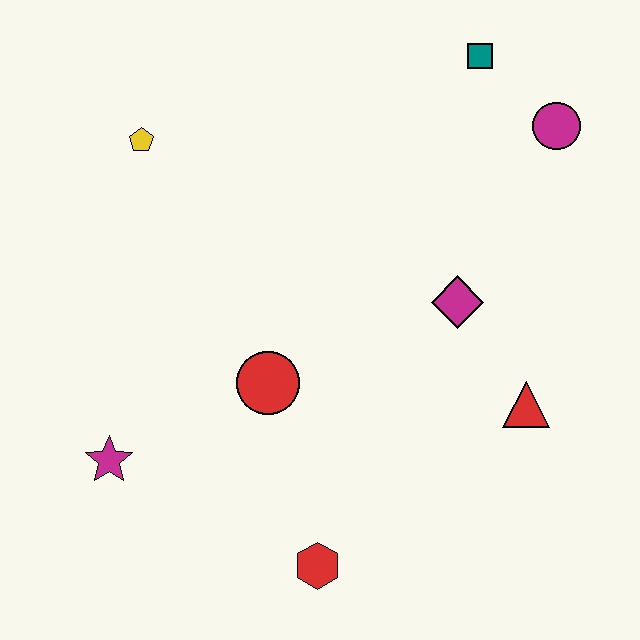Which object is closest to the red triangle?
The magenta diamond is closest to the red triangle.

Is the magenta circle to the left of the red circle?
No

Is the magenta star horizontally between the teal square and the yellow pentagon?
No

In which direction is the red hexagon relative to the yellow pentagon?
The red hexagon is below the yellow pentagon.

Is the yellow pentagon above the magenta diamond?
Yes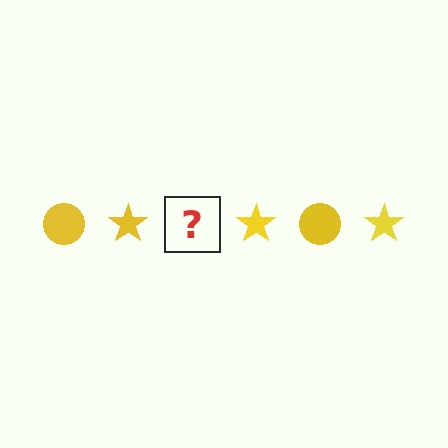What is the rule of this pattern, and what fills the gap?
The rule is that the pattern cycles through circle, star shapes in yellow. The gap should be filled with a yellow circle.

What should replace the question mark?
The question mark should be replaced with a yellow circle.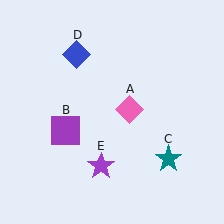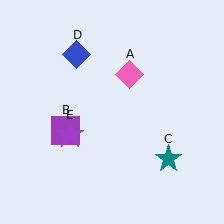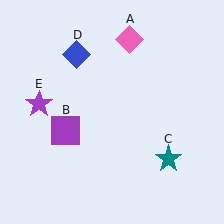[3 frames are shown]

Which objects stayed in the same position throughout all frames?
Purple square (object B) and teal star (object C) and blue diamond (object D) remained stationary.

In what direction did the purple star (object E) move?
The purple star (object E) moved up and to the left.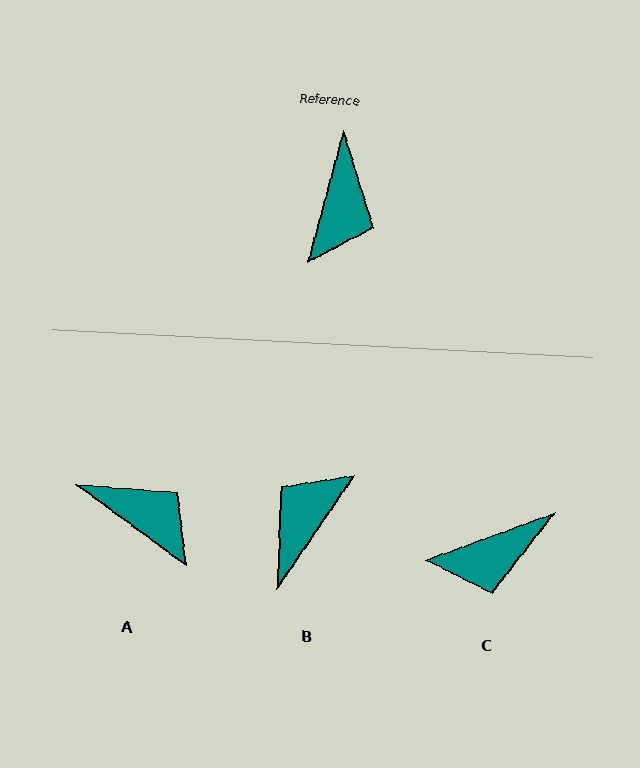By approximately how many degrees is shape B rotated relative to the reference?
Approximately 161 degrees counter-clockwise.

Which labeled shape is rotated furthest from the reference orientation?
B, about 161 degrees away.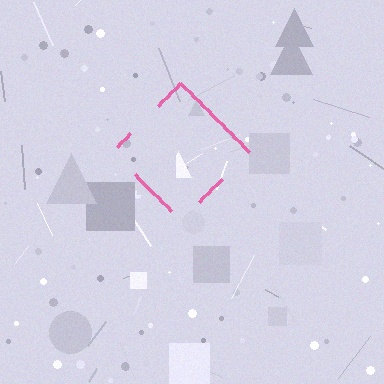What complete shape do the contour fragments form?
The contour fragments form a diamond.